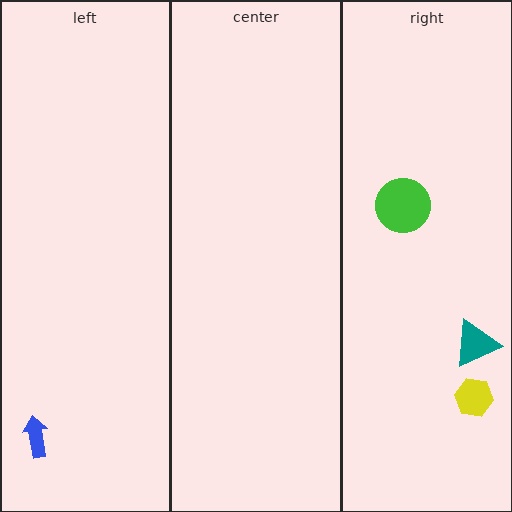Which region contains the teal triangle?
The right region.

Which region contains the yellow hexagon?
The right region.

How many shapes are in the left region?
1.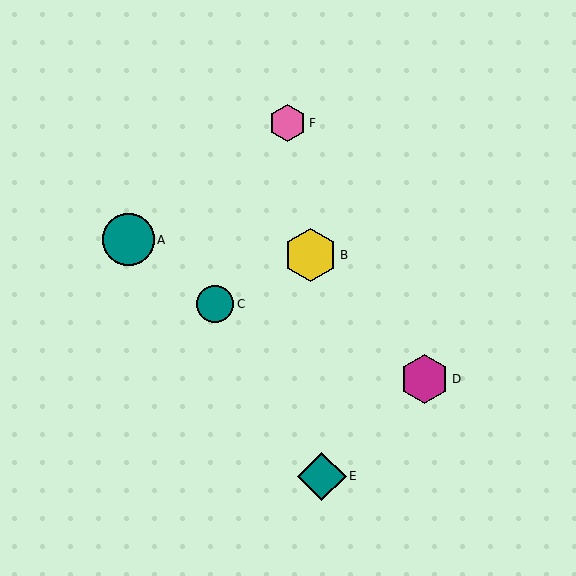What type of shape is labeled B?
Shape B is a yellow hexagon.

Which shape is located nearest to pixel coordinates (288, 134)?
The pink hexagon (labeled F) at (288, 123) is nearest to that location.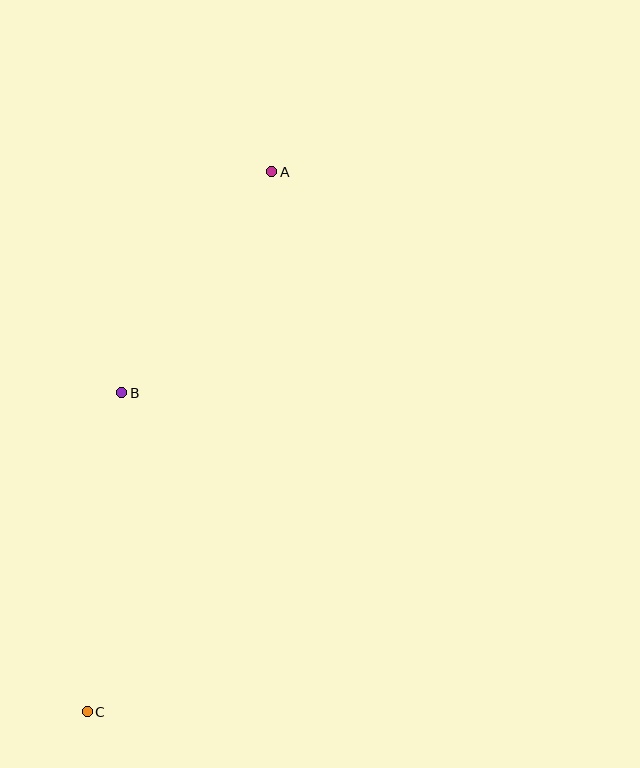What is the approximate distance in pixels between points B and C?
The distance between B and C is approximately 321 pixels.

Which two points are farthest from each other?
Points A and C are farthest from each other.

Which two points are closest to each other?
Points A and B are closest to each other.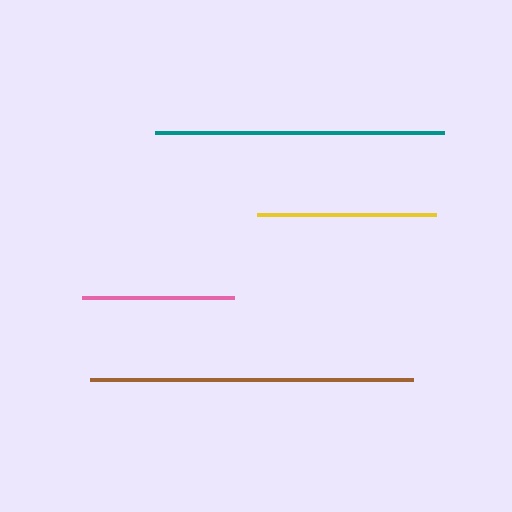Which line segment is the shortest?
The pink line is the shortest at approximately 152 pixels.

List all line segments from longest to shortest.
From longest to shortest: brown, teal, yellow, pink.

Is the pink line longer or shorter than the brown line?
The brown line is longer than the pink line.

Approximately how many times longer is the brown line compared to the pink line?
The brown line is approximately 2.1 times the length of the pink line.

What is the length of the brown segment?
The brown segment is approximately 323 pixels long.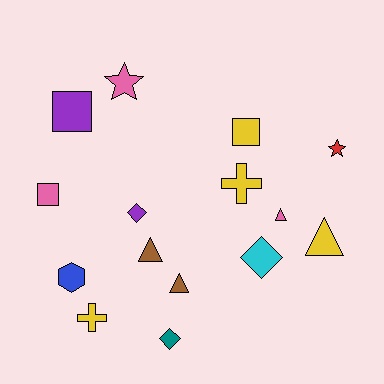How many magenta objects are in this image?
There are no magenta objects.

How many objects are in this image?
There are 15 objects.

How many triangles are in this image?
There are 4 triangles.